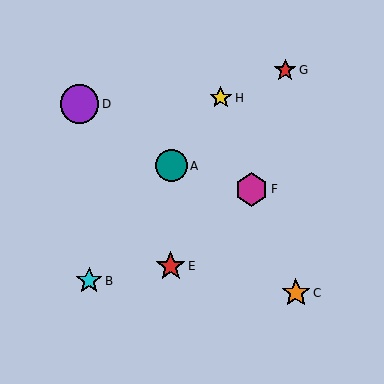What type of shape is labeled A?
Shape A is a teal circle.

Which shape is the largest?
The purple circle (labeled D) is the largest.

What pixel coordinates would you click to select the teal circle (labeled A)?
Click at (172, 166) to select the teal circle A.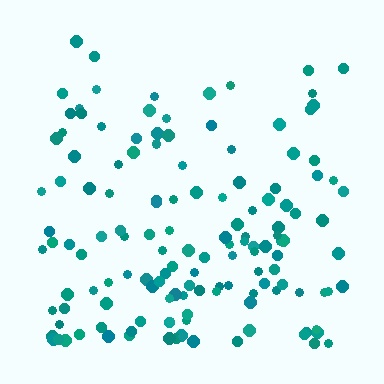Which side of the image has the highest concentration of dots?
The bottom.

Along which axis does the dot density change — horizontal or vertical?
Vertical.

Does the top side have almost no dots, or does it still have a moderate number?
Still a moderate number, just noticeably fewer than the bottom.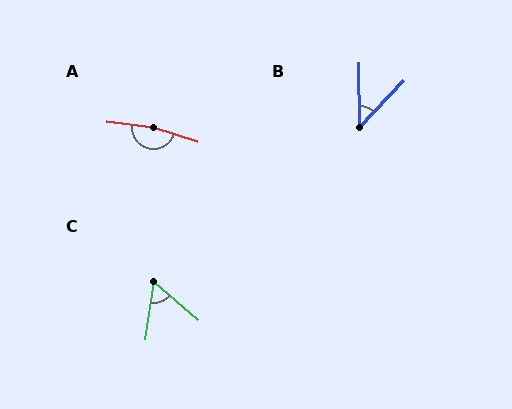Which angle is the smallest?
B, at approximately 44 degrees.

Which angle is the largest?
A, at approximately 169 degrees.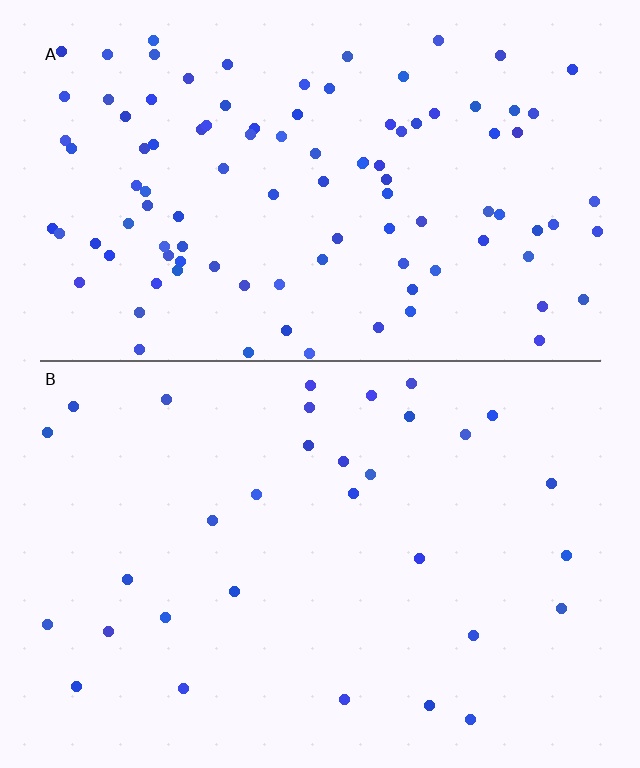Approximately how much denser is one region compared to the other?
Approximately 3.3× — region A over region B.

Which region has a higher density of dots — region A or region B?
A (the top).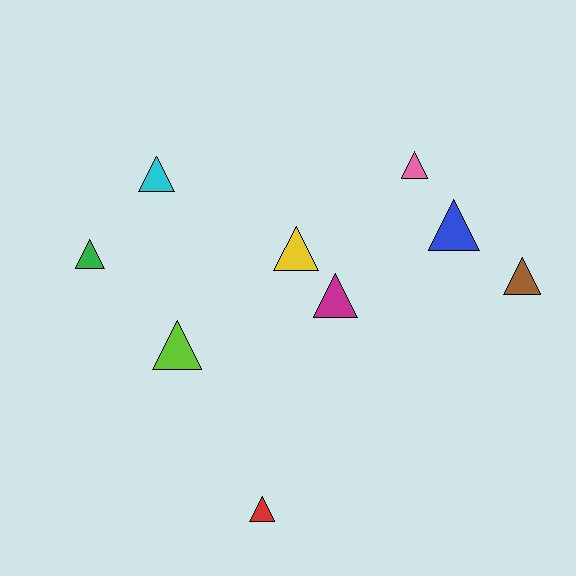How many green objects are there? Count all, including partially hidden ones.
There is 1 green object.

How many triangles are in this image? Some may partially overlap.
There are 9 triangles.